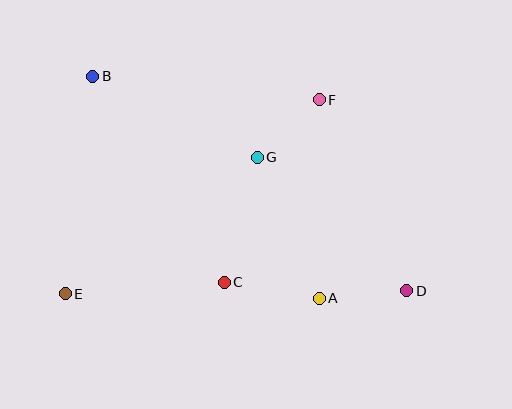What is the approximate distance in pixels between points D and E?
The distance between D and E is approximately 342 pixels.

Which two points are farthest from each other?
Points B and D are farthest from each other.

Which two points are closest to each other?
Points F and G are closest to each other.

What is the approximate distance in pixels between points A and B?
The distance between A and B is approximately 317 pixels.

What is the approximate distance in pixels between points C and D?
The distance between C and D is approximately 183 pixels.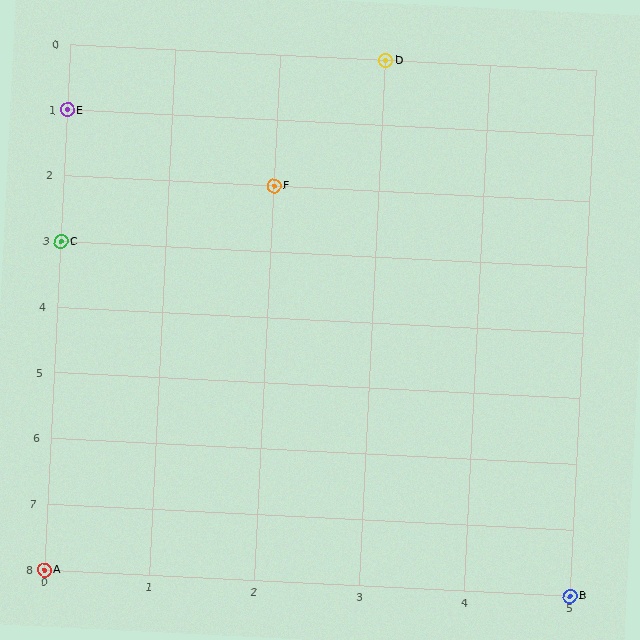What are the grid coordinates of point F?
Point F is at grid coordinates (2, 2).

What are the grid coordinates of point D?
Point D is at grid coordinates (3, 0).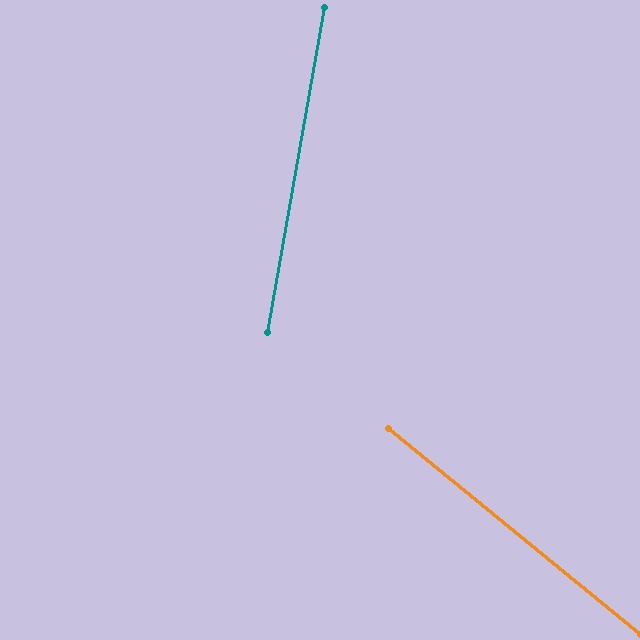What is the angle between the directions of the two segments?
Approximately 61 degrees.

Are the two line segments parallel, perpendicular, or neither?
Neither parallel nor perpendicular — they differ by about 61°.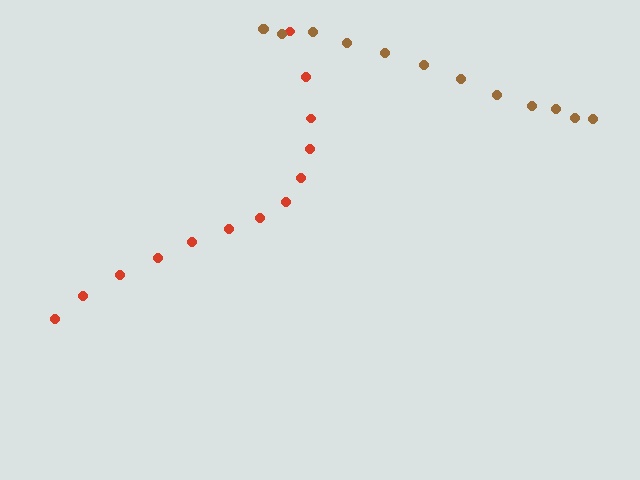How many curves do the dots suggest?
There are 2 distinct paths.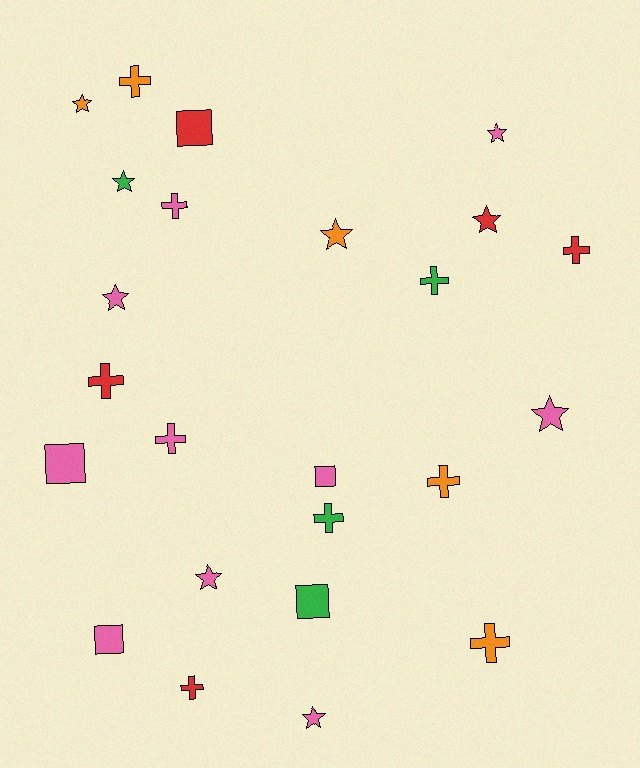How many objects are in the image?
There are 24 objects.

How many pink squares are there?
There are 3 pink squares.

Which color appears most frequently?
Pink, with 10 objects.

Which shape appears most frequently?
Cross, with 10 objects.